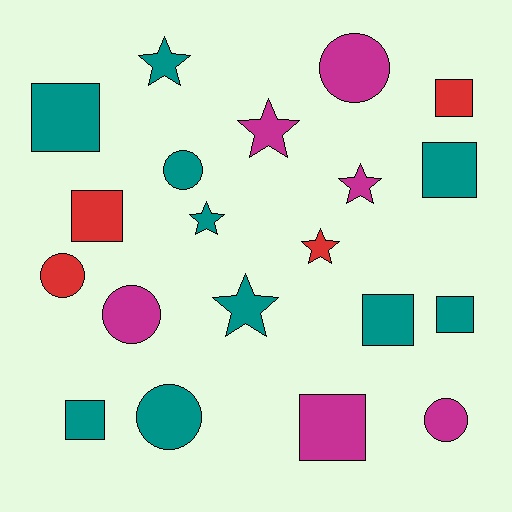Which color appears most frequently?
Teal, with 10 objects.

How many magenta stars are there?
There are 2 magenta stars.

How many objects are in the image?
There are 20 objects.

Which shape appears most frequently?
Square, with 8 objects.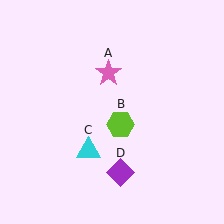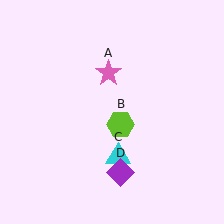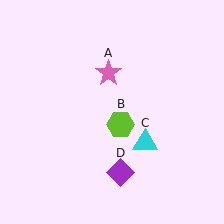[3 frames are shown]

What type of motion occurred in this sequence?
The cyan triangle (object C) rotated counterclockwise around the center of the scene.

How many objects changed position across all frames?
1 object changed position: cyan triangle (object C).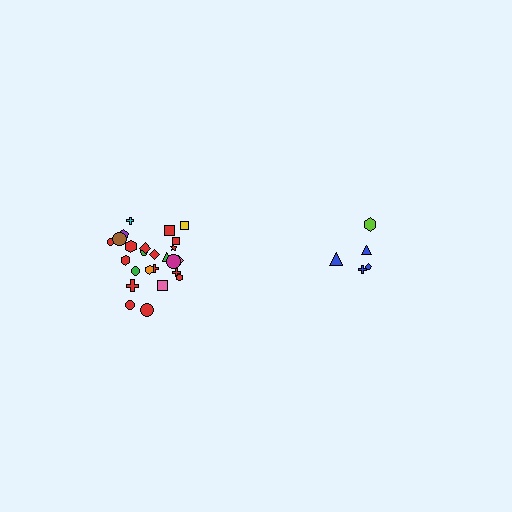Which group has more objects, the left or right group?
The left group.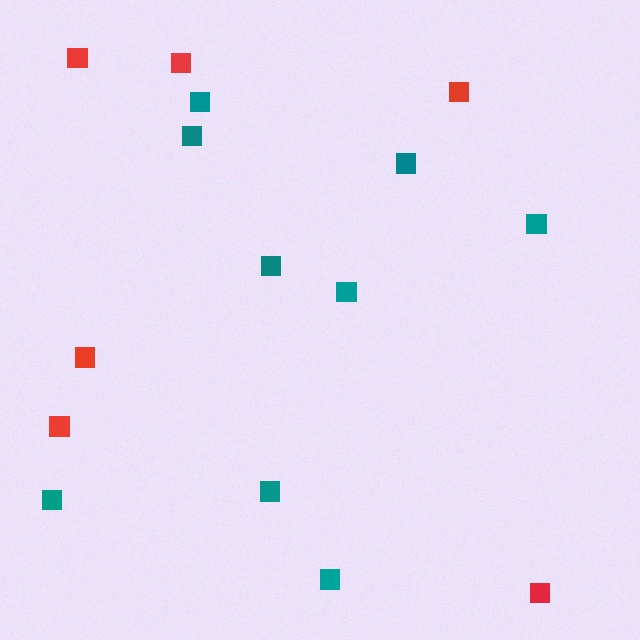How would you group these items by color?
There are 2 groups: one group of teal squares (9) and one group of red squares (6).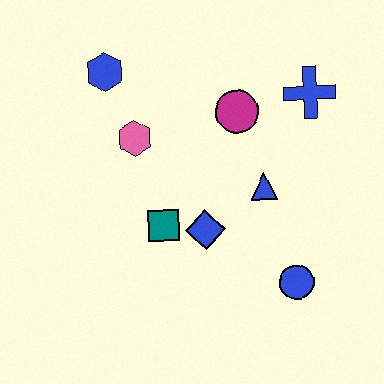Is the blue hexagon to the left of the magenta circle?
Yes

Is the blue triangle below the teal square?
No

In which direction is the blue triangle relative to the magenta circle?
The blue triangle is below the magenta circle.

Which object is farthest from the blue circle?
The blue hexagon is farthest from the blue circle.